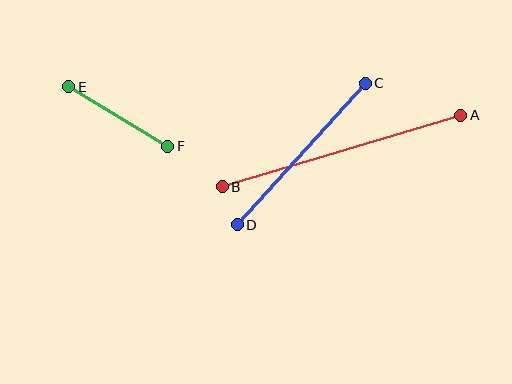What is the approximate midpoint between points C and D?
The midpoint is at approximately (301, 154) pixels.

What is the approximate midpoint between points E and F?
The midpoint is at approximately (118, 117) pixels.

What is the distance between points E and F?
The distance is approximately 115 pixels.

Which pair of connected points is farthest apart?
Points A and B are farthest apart.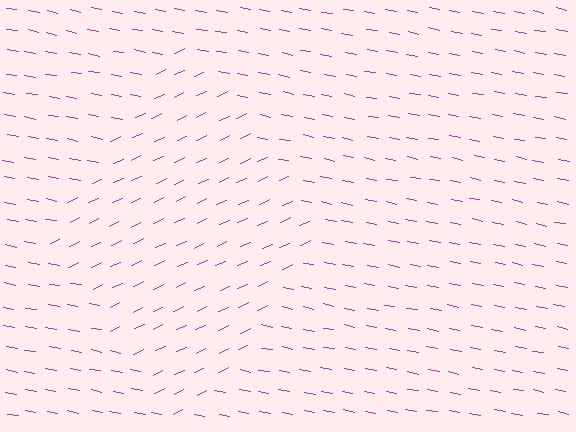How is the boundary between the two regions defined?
The boundary is defined purely by a change in line orientation (approximately 36 degrees difference). All lines are the same color and thickness.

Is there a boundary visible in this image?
Yes, there is a texture boundary formed by a change in line orientation.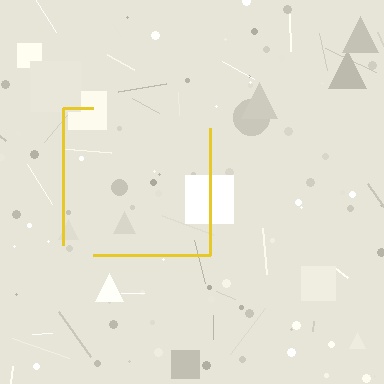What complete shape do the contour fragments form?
The contour fragments form a square.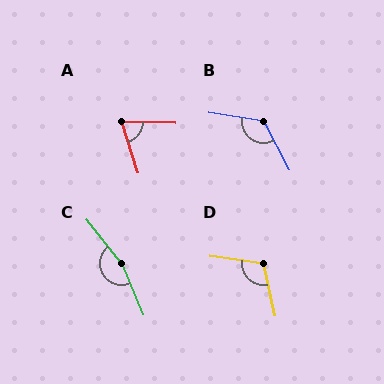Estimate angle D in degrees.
Approximately 111 degrees.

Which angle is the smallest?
A, at approximately 70 degrees.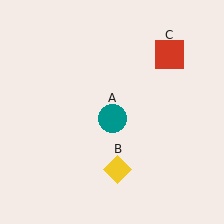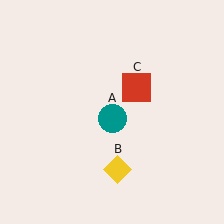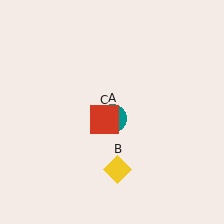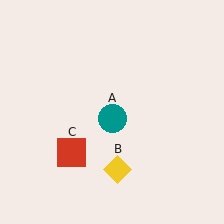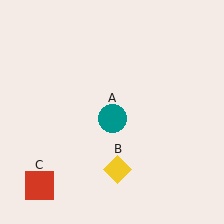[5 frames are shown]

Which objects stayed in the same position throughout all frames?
Teal circle (object A) and yellow diamond (object B) remained stationary.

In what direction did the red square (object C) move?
The red square (object C) moved down and to the left.